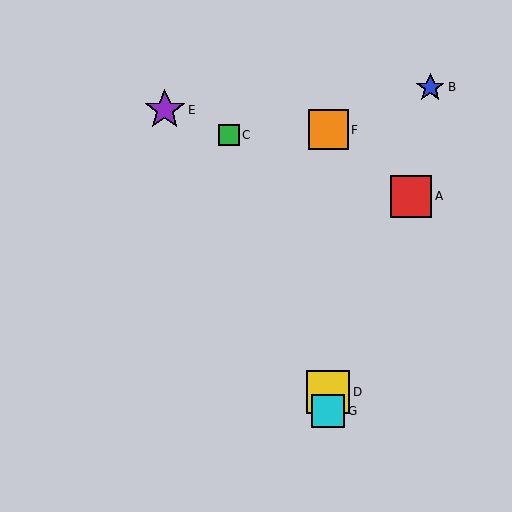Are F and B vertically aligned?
No, F is at x≈328 and B is at x≈430.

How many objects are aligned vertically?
3 objects (D, F, G) are aligned vertically.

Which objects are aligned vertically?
Objects D, F, G are aligned vertically.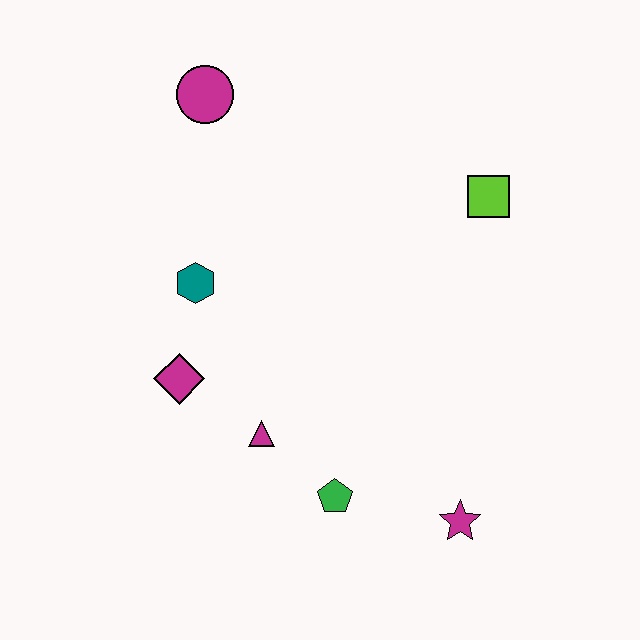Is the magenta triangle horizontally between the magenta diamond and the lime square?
Yes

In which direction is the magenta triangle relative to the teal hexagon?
The magenta triangle is below the teal hexagon.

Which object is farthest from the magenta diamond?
The lime square is farthest from the magenta diamond.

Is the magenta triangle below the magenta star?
No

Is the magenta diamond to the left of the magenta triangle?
Yes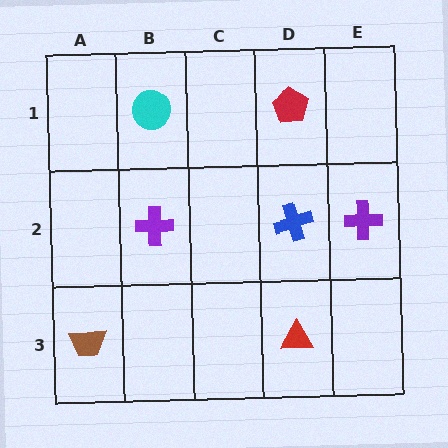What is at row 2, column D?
A blue cross.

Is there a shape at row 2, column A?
No, that cell is empty.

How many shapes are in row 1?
2 shapes.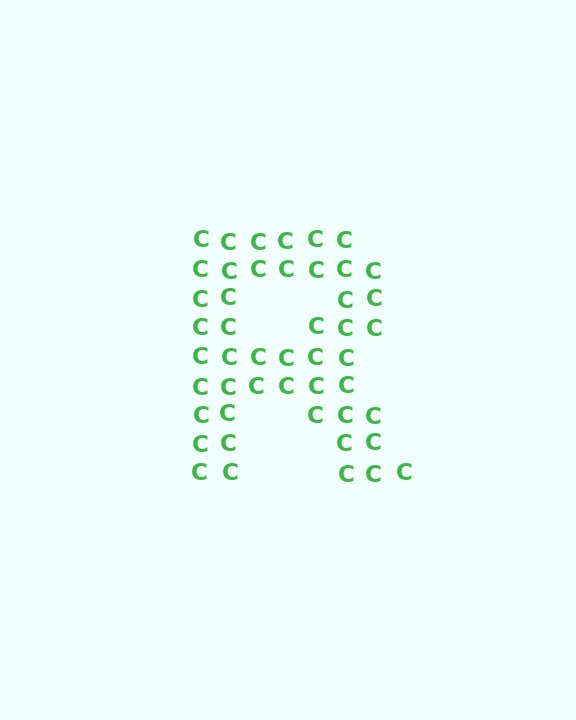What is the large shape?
The large shape is the letter R.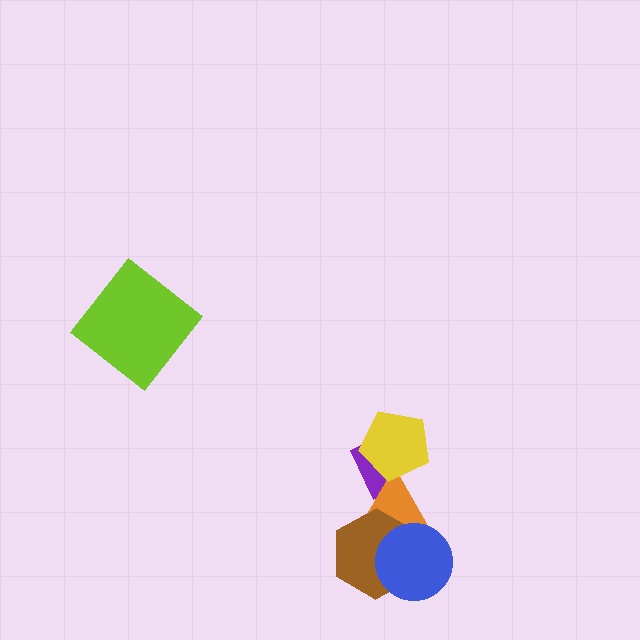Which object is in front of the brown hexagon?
The blue circle is in front of the brown hexagon.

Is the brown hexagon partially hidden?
Yes, it is partially covered by another shape.